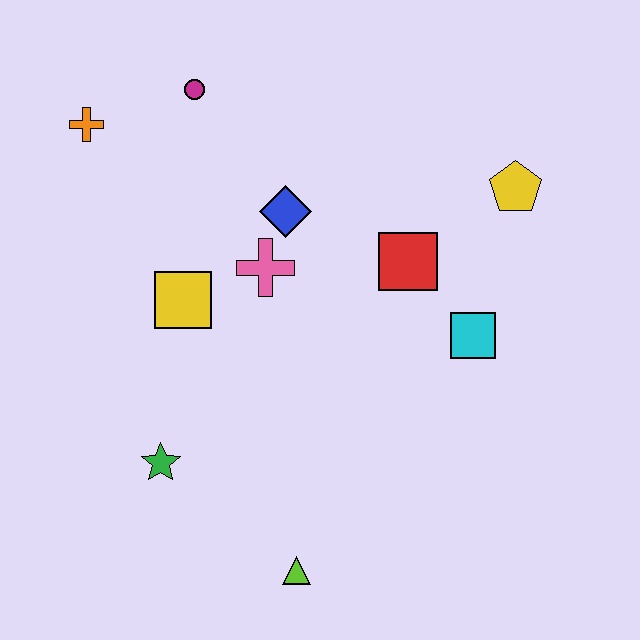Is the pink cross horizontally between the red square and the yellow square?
Yes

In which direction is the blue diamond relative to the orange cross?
The blue diamond is to the right of the orange cross.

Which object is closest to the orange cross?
The magenta circle is closest to the orange cross.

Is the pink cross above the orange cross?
No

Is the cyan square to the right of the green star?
Yes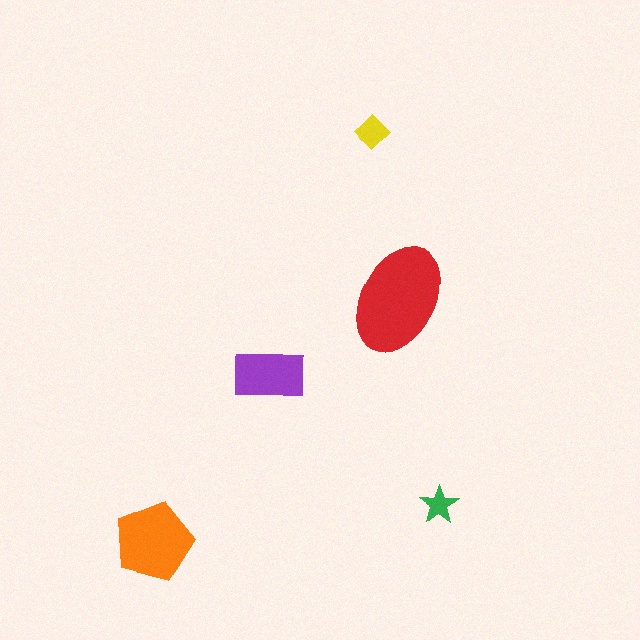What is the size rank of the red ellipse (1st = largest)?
1st.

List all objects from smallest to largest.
The green star, the yellow diamond, the purple rectangle, the orange pentagon, the red ellipse.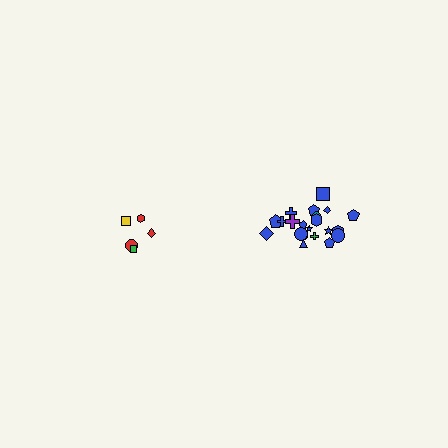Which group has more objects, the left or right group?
The right group.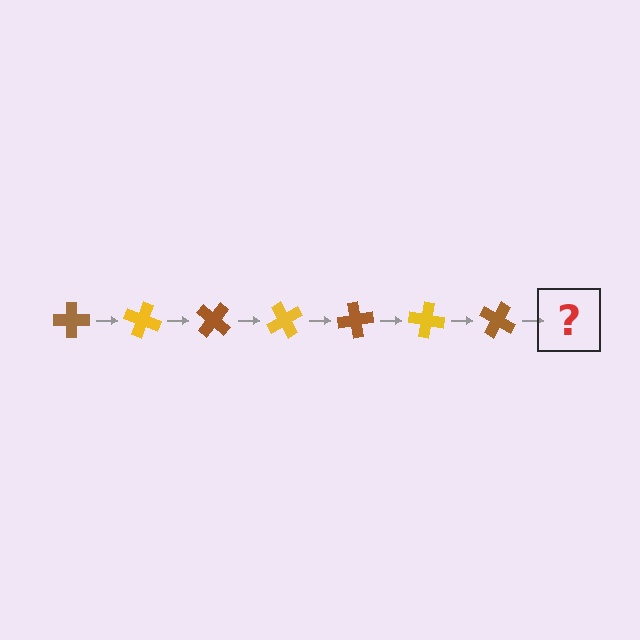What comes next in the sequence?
The next element should be a yellow cross, rotated 140 degrees from the start.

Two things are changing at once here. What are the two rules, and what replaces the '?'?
The two rules are that it rotates 20 degrees each step and the color cycles through brown and yellow. The '?' should be a yellow cross, rotated 140 degrees from the start.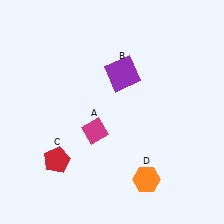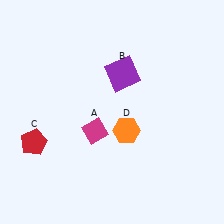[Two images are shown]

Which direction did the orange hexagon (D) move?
The orange hexagon (D) moved up.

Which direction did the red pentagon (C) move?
The red pentagon (C) moved left.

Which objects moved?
The objects that moved are: the red pentagon (C), the orange hexagon (D).